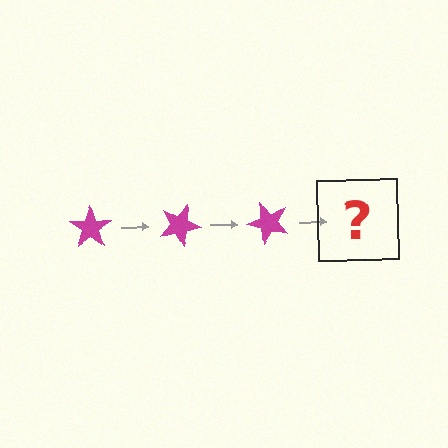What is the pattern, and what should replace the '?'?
The pattern is that the star rotates 25 degrees each step. The '?' should be a magenta star rotated 75 degrees.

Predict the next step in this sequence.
The next step is a magenta star rotated 75 degrees.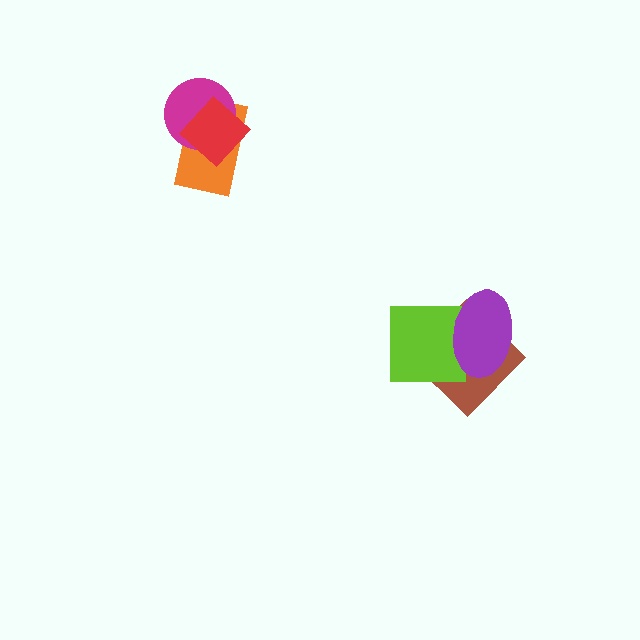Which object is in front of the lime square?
The purple ellipse is in front of the lime square.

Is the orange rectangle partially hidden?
Yes, it is partially covered by another shape.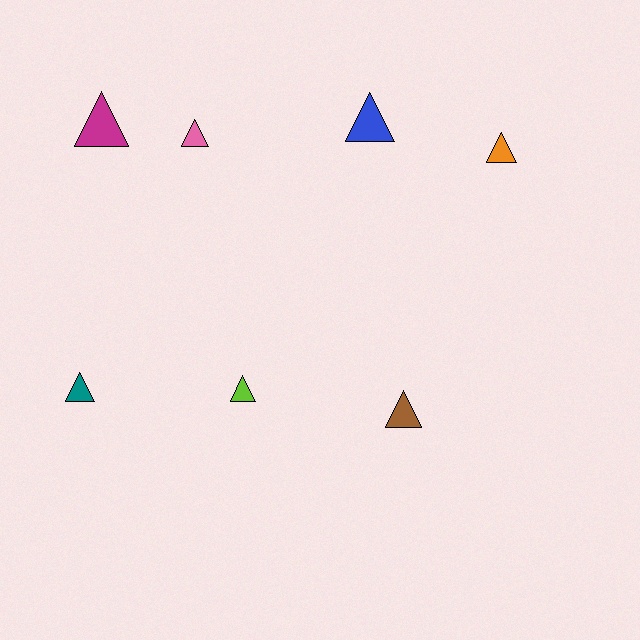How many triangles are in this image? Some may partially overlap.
There are 7 triangles.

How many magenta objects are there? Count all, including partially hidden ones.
There is 1 magenta object.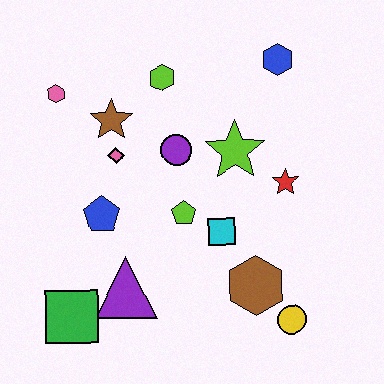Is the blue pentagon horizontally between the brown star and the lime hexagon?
No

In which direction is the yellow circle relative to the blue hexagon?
The yellow circle is below the blue hexagon.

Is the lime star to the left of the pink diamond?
No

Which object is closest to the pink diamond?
The brown star is closest to the pink diamond.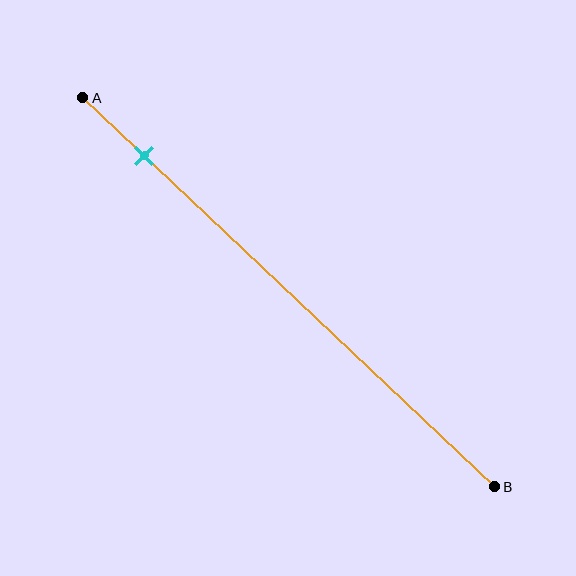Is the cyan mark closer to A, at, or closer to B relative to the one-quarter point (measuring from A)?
The cyan mark is closer to point A than the one-quarter point of segment AB.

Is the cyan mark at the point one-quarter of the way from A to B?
No, the mark is at about 15% from A, not at the 25% one-quarter point.